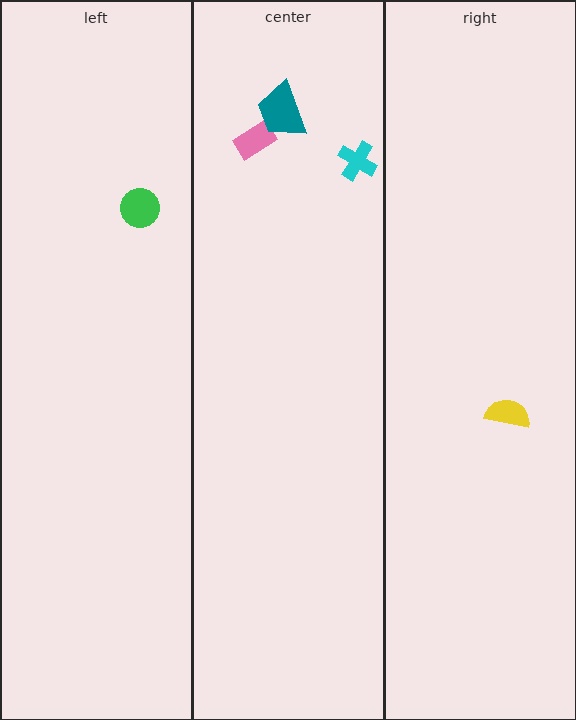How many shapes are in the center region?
3.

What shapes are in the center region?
The pink rectangle, the teal trapezoid, the cyan cross.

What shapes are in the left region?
The green circle.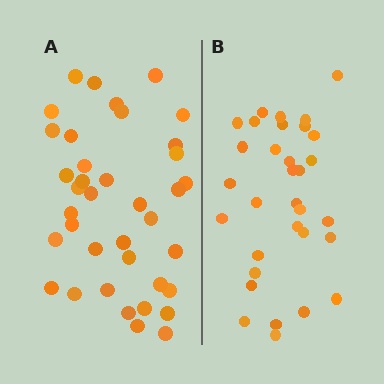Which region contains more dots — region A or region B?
Region A (the left region) has more dots.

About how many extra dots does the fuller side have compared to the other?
Region A has about 6 more dots than region B.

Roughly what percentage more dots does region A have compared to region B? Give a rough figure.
About 20% more.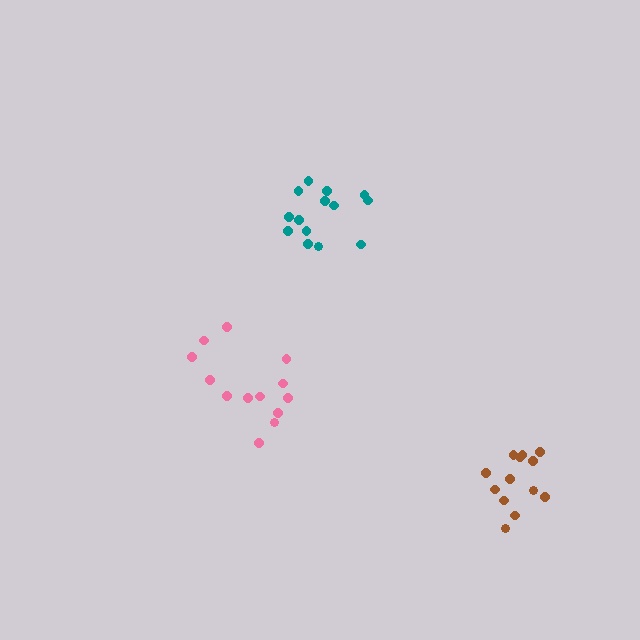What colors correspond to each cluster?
The clusters are colored: teal, pink, brown.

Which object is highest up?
The teal cluster is topmost.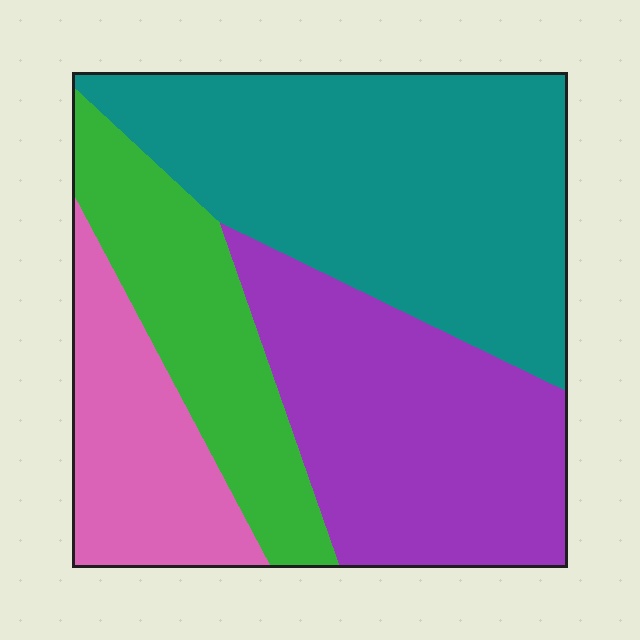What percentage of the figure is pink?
Pink covers roughly 15% of the figure.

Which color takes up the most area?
Teal, at roughly 40%.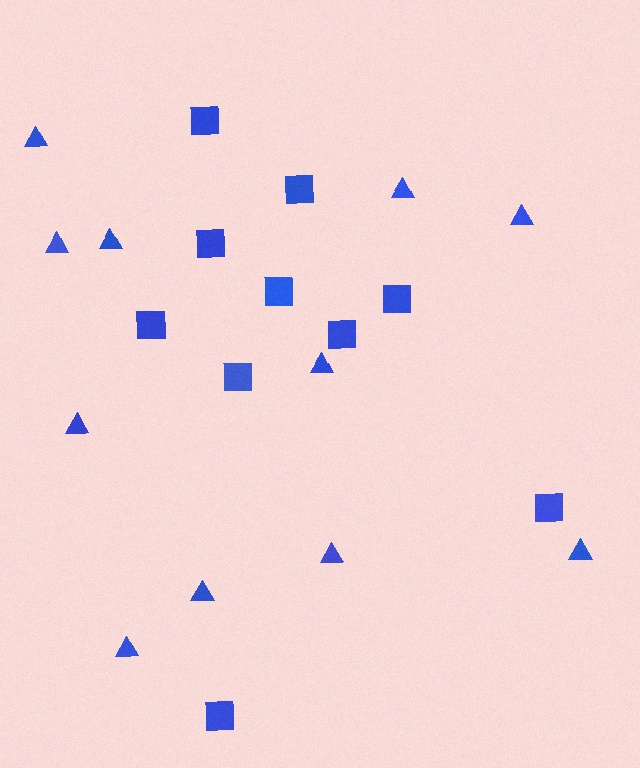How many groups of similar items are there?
There are 2 groups: one group of triangles (11) and one group of squares (10).